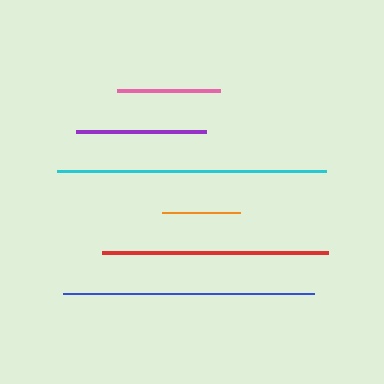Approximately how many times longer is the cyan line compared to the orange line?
The cyan line is approximately 3.5 times the length of the orange line.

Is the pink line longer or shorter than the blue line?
The blue line is longer than the pink line.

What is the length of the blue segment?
The blue segment is approximately 252 pixels long.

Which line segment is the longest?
The cyan line is the longest at approximately 269 pixels.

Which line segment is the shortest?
The orange line is the shortest at approximately 77 pixels.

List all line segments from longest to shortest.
From longest to shortest: cyan, blue, red, purple, pink, orange.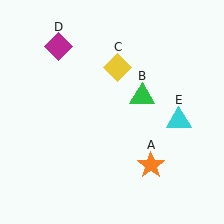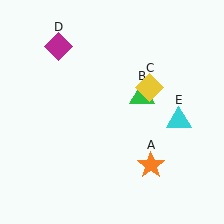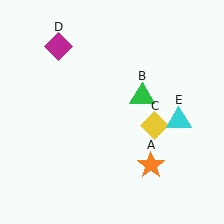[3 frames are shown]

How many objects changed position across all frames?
1 object changed position: yellow diamond (object C).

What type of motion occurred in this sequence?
The yellow diamond (object C) rotated clockwise around the center of the scene.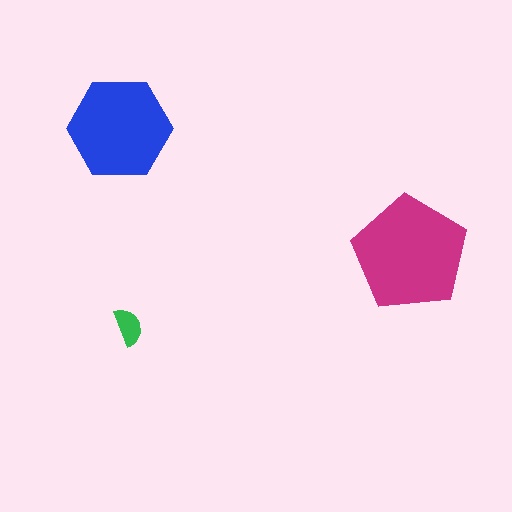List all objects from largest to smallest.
The magenta pentagon, the blue hexagon, the green semicircle.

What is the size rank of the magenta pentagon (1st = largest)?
1st.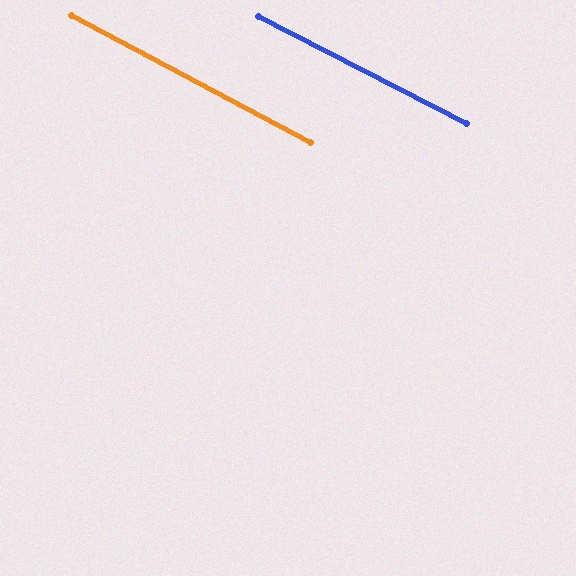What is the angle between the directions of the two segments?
Approximately 1 degree.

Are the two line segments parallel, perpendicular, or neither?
Parallel — their directions differ by only 0.5°.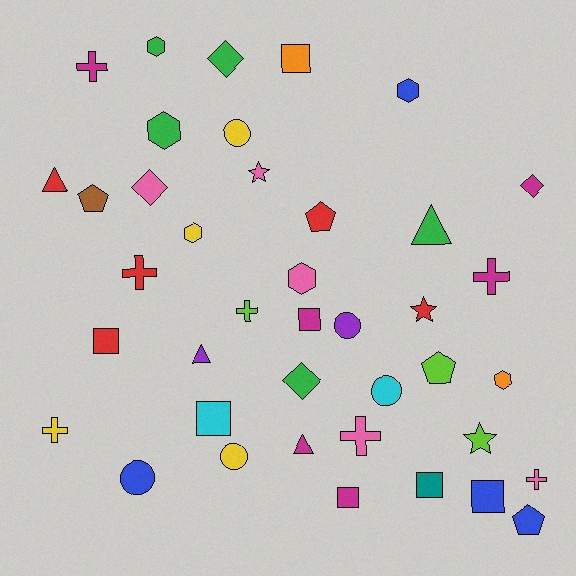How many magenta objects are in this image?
There are 6 magenta objects.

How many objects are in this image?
There are 40 objects.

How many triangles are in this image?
There are 4 triangles.